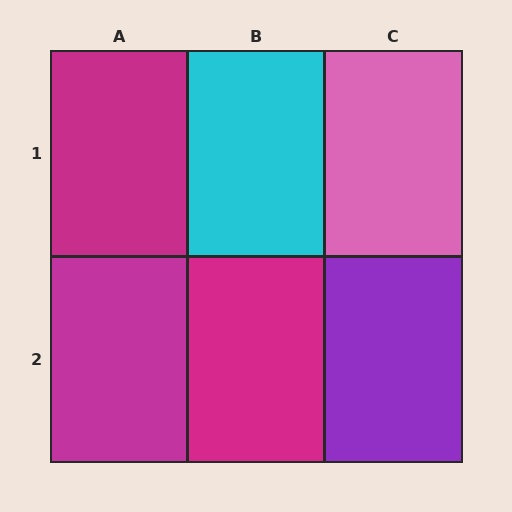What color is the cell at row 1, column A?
Magenta.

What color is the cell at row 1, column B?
Cyan.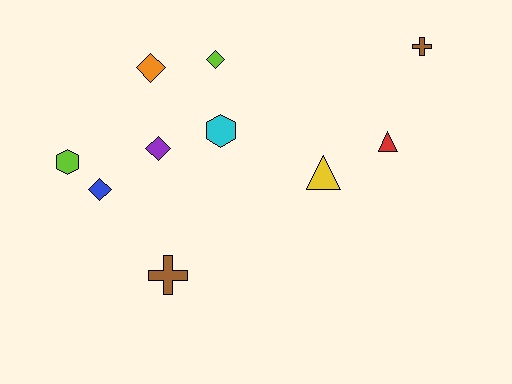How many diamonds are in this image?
There are 4 diamonds.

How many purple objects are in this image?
There is 1 purple object.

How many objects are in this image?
There are 10 objects.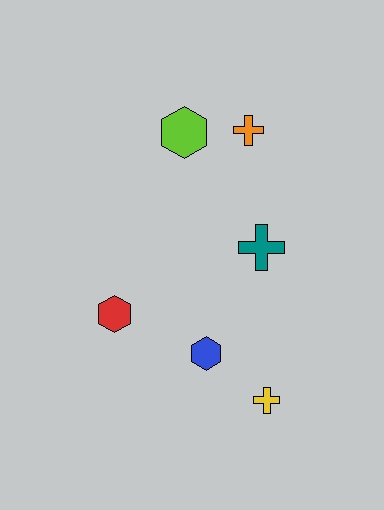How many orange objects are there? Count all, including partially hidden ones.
There is 1 orange object.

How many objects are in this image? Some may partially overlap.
There are 6 objects.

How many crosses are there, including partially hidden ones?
There are 3 crosses.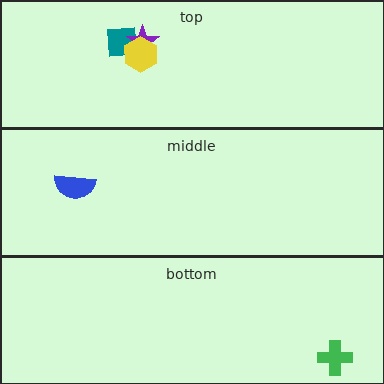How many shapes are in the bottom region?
1.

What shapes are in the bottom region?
The green cross.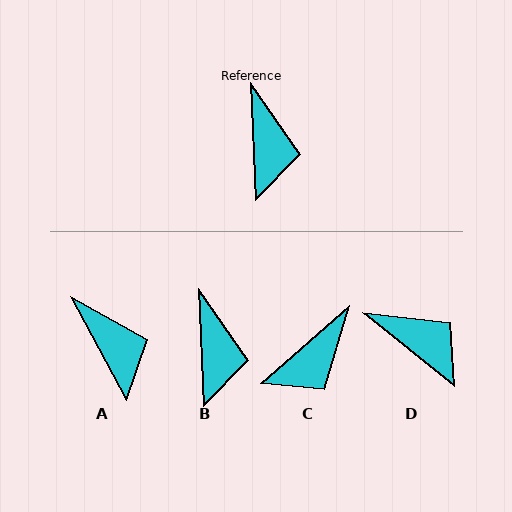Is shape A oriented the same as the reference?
No, it is off by about 26 degrees.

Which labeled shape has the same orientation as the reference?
B.